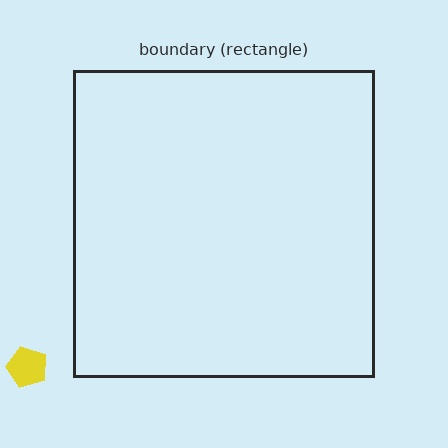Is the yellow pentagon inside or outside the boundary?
Outside.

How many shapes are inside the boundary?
0 inside, 1 outside.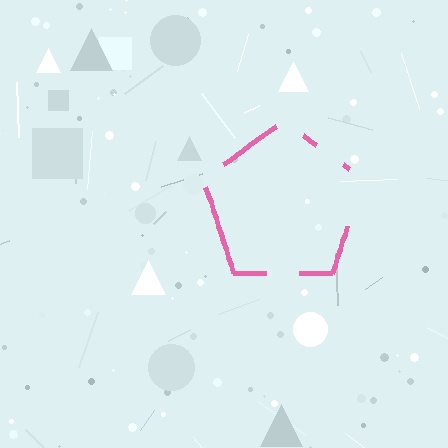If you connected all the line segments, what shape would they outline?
They would outline a pentagon.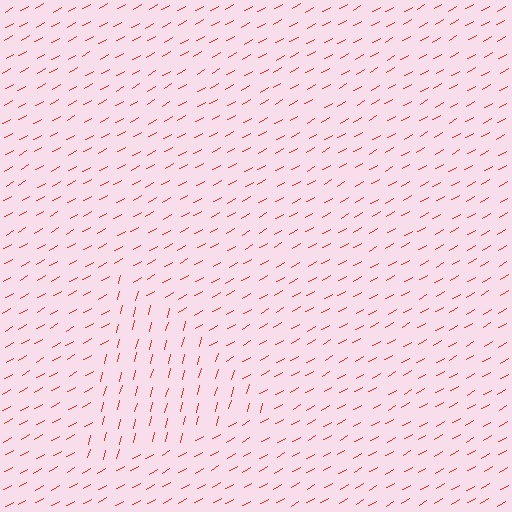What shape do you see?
I see a triangle.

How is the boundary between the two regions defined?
The boundary is defined purely by a change in line orientation (approximately 45 degrees difference). All lines are the same color and thickness.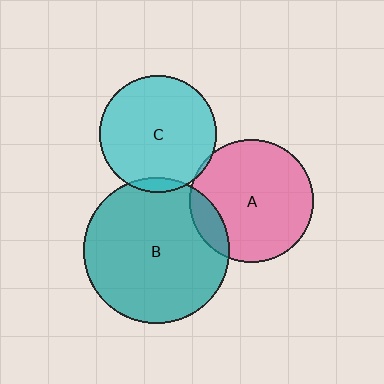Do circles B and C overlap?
Yes.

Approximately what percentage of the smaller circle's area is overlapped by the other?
Approximately 5%.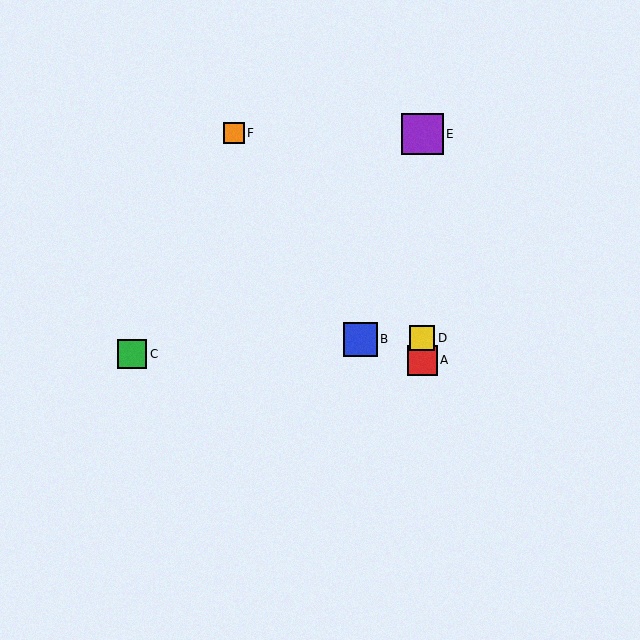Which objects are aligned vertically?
Objects A, D, E are aligned vertically.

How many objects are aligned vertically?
3 objects (A, D, E) are aligned vertically.